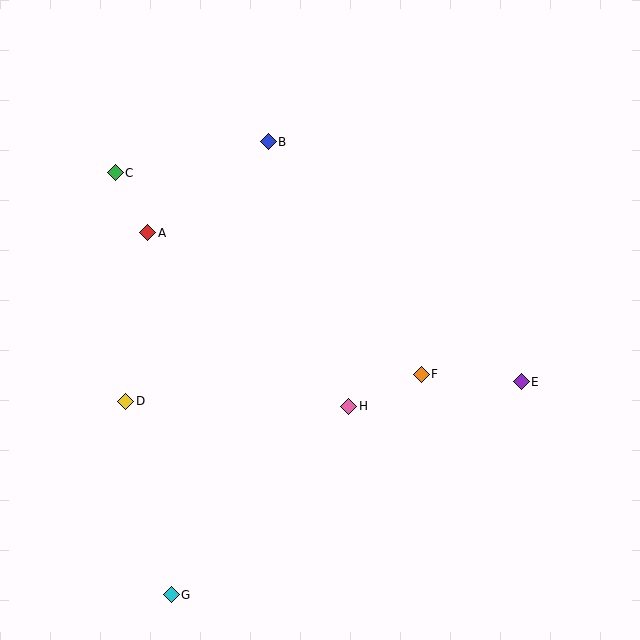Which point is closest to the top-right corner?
Point B is closest to the top-right corner.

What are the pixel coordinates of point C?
Point C is at (115, 172).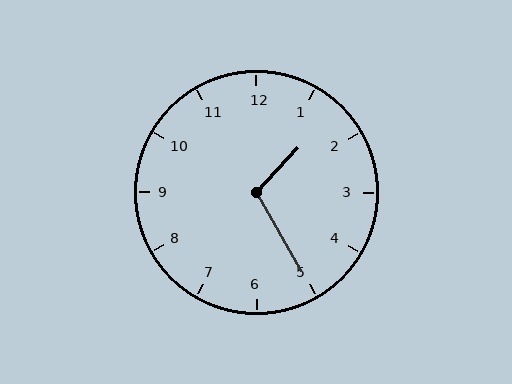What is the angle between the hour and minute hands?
Approximately 108 degrees.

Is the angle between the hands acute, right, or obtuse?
It is obtuse.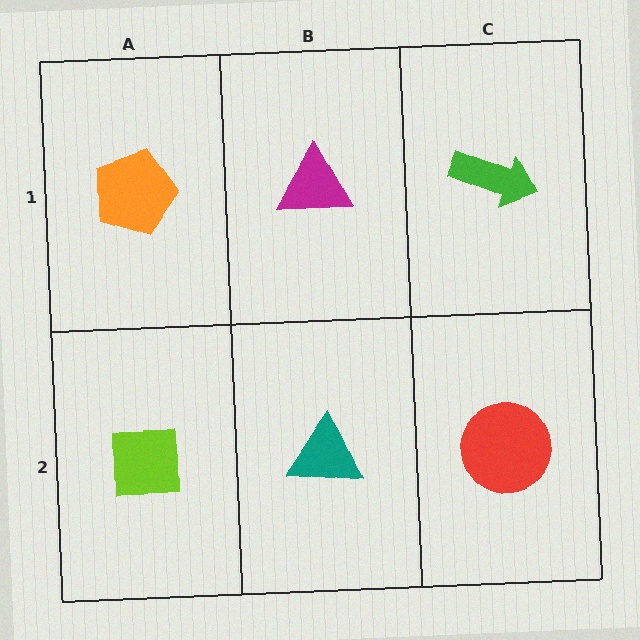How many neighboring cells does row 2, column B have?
3.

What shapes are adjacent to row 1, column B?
A teal triangle (row 2, column B), an orange pentagon (row 1, column A), a green arrow (row 1, column C).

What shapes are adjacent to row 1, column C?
A red circle (row 2, column C), a magenta triangle (row 1, column B).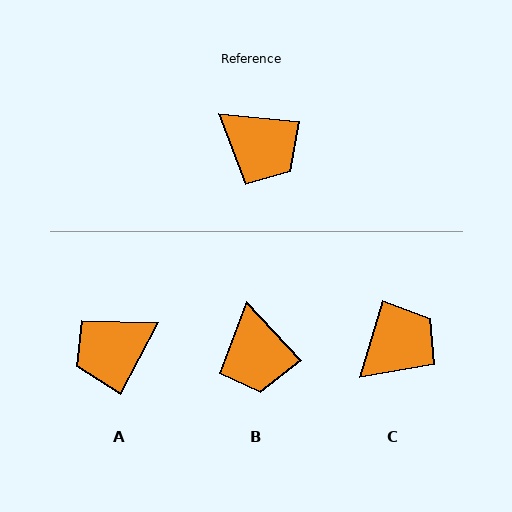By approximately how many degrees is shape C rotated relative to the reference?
Approximately 79 degrees counter-clockwise.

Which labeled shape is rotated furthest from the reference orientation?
A, about 112 degrees away.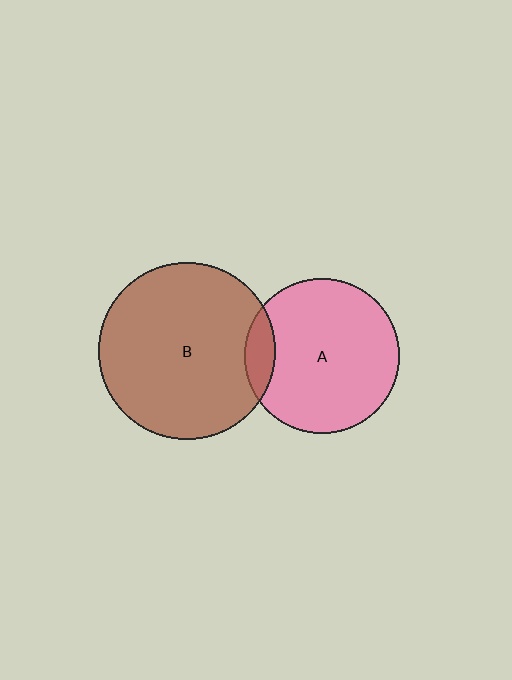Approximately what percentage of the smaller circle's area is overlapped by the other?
Approximately 10%.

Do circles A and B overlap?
Yes.